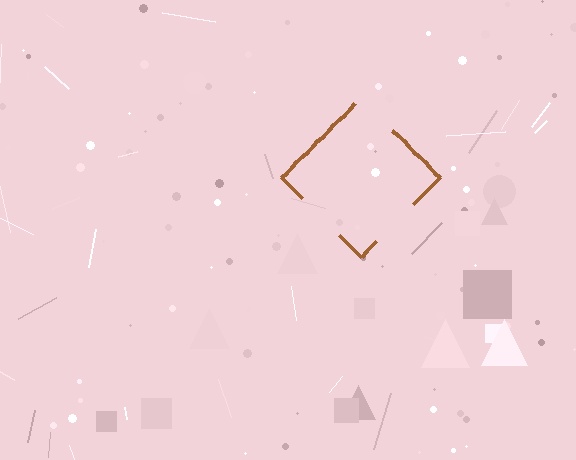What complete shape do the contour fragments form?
The contour fragments form a diamond.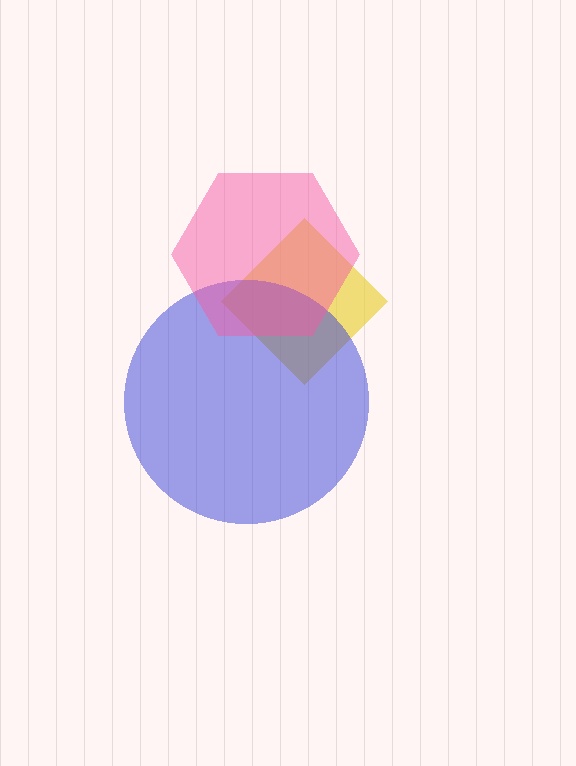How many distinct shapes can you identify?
There are 3 distinct shapes: a yellow diamond, a blue circle, a pink hexagon.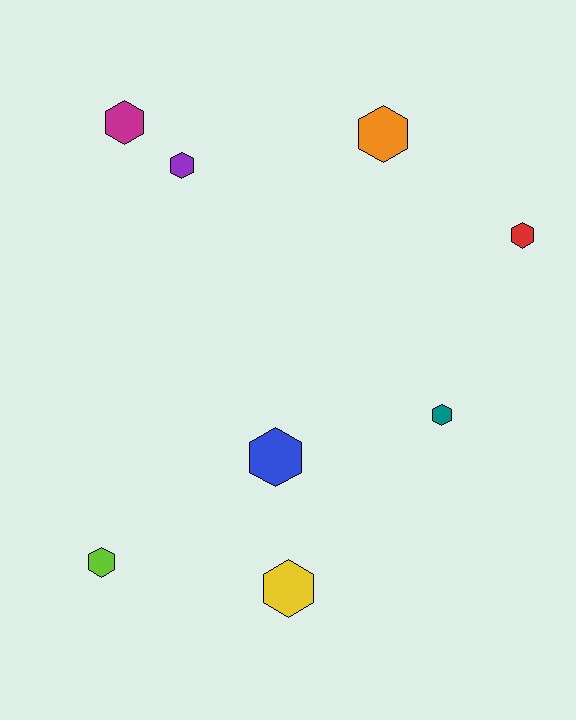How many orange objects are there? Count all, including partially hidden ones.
There is 1 orange object.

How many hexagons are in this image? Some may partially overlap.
There are 8 hexagons.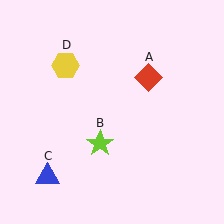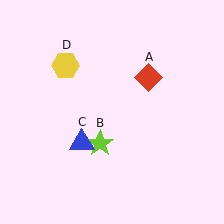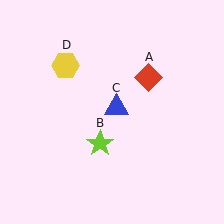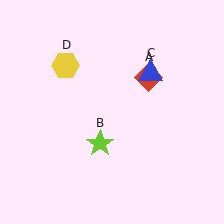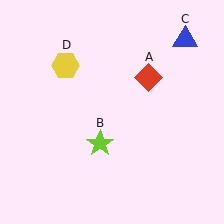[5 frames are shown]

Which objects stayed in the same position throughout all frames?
Red diamond (object A) and lime star (object B) and yellow hexagon (object D) remained stationary.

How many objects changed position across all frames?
1 object changed position: blue triangle (object C).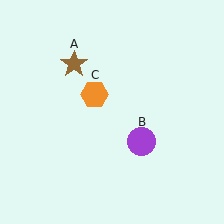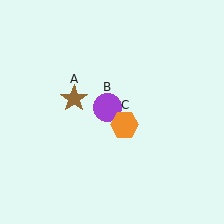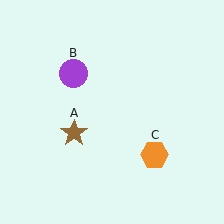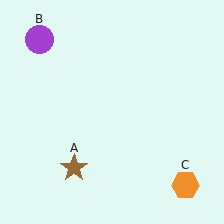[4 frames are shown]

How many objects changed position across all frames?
3 objects changed position: brown star (object A), purple circle (object B), orange hexagon (object C).